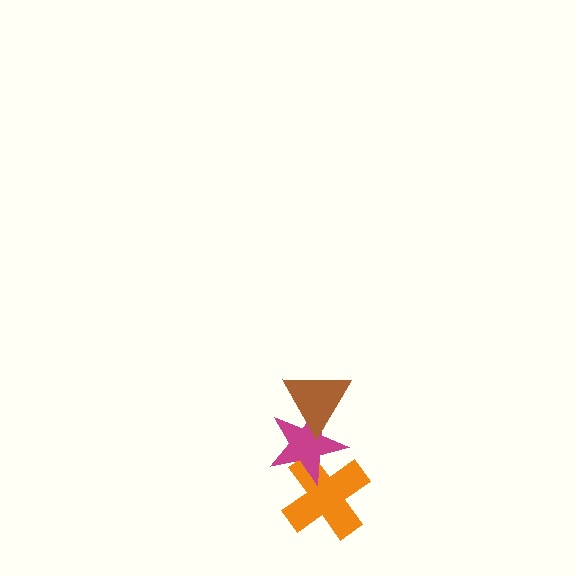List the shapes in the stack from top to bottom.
From top to bottom: the brown triangle, the magenta star, the orange cross.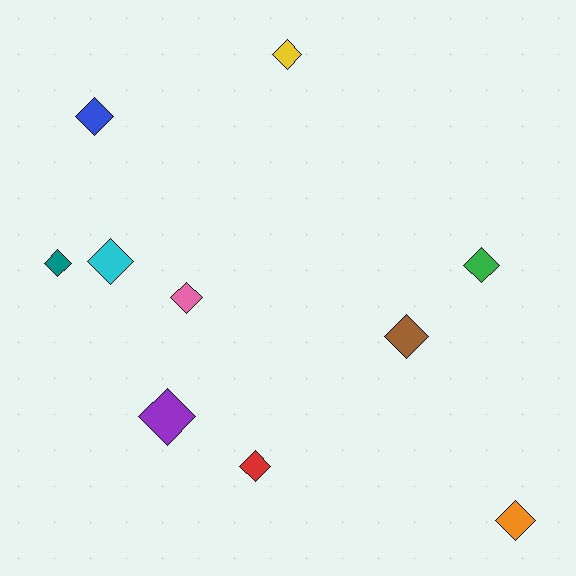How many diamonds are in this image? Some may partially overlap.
There are 10 diamonds.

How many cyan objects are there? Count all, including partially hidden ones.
There is 1 cyan object.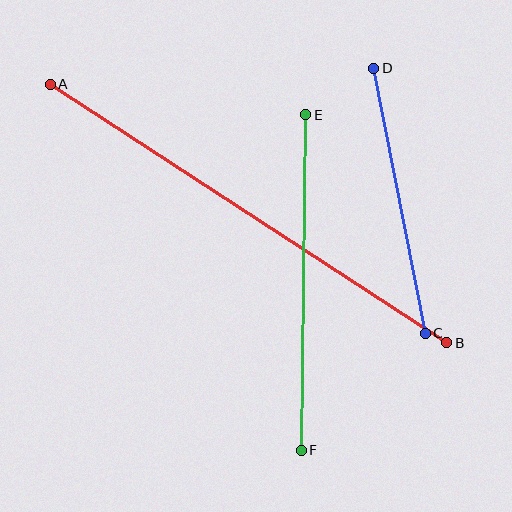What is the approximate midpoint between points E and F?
The midpoint is at approximately (303, 283) pixels.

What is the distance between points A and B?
The distance is approximately 474 pixels.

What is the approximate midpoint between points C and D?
The midpoint is at approximately (399, 201) pixels.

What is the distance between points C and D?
The distance is approximately 270 pixels.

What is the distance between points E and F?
The distance is approximately 335 pixels.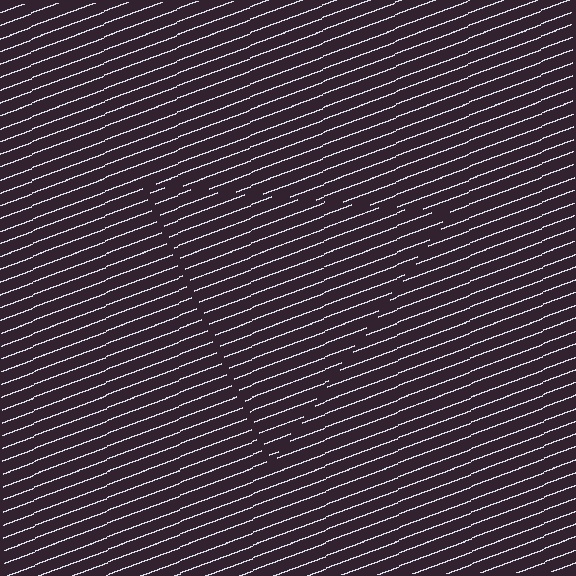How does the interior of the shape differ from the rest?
The interior of the shape contains the same grating, shifted by half a period — the contour is defined by the phase discontinuity where line-ends from the inner and outer gratings abut.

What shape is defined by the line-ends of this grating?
An illusory triangle. The interior of the shape contains the same grating, shifted by half a period — the contour is defined by the phase discontinuity where line-ends from the inner and outer gratings abut.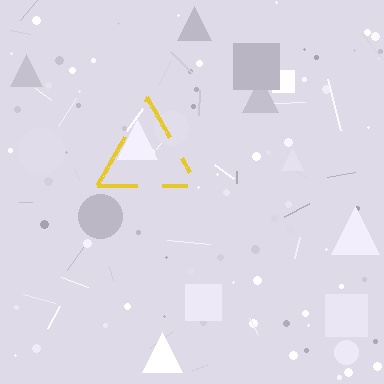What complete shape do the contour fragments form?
The contour fragments form a triangle.